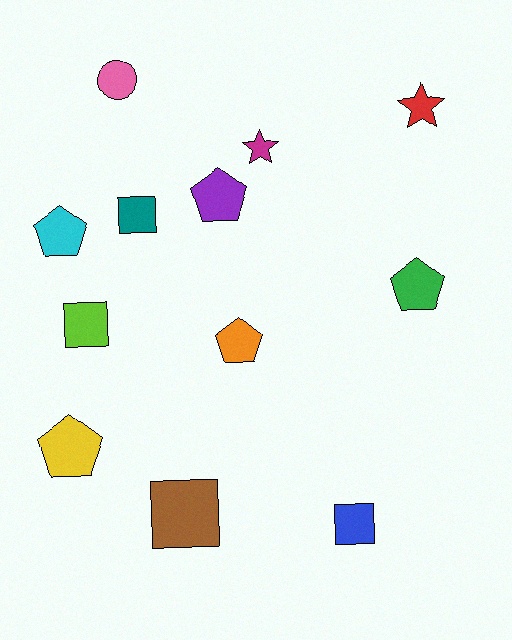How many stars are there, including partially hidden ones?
There are 2 stars.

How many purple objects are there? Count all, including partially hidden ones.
There is 1 purple object.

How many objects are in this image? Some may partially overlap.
There are 12 objects.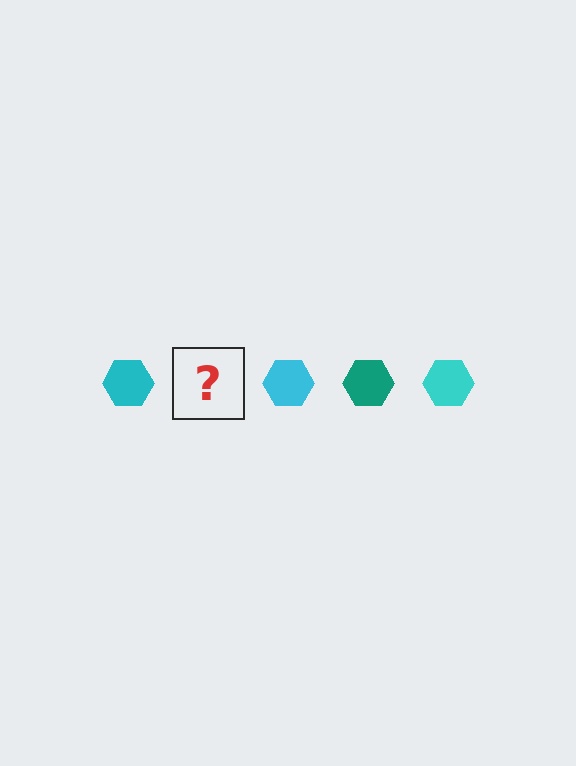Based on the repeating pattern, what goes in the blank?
The blank should be a teal hexagon.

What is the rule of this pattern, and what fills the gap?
The rule is that the pattern cycles through cyan, teal hexagons. The gap should be filled with a teal hexagon.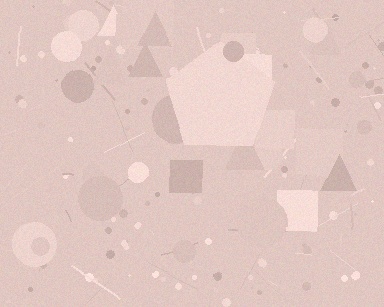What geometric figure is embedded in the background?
A pentagon is embedded in the background.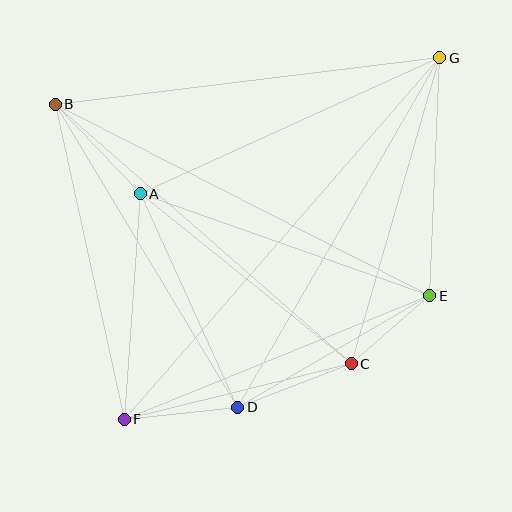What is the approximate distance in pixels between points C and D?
The distance between C and D is approximately 121 pixels.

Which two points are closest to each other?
Points C and E are closest to each other.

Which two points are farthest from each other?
Points F and G are farthest from each other.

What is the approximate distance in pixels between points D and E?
The distance between D and E is approximately 222 pixels.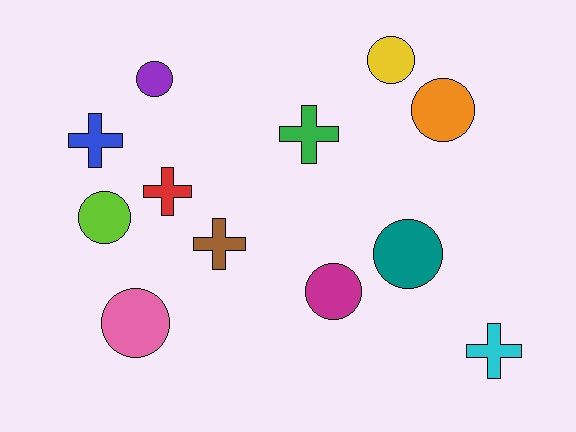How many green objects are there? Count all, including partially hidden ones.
There is 1 green object.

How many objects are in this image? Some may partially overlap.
There are 12 objects.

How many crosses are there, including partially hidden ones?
There are 5 crosses.